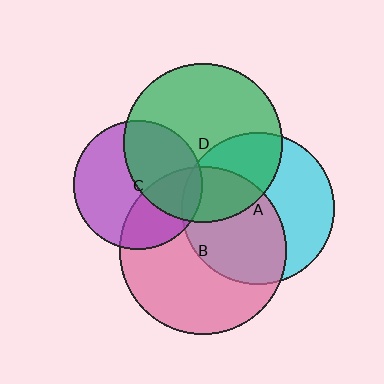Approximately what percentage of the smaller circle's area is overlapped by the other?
Approximately 45%.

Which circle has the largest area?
Circle B (pink).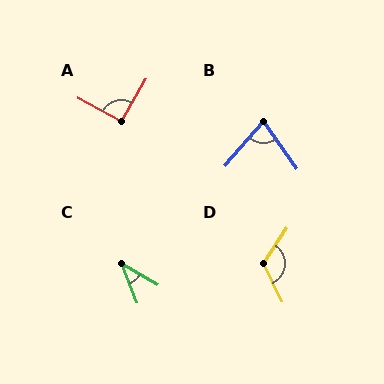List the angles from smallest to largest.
C (38°), B (76°), A (92°), D (121°).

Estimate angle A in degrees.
Approximately 92 degrees.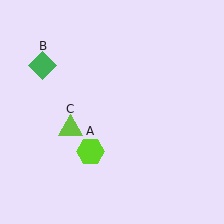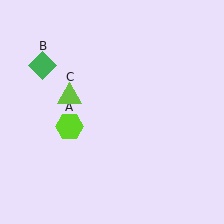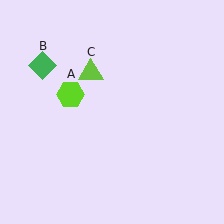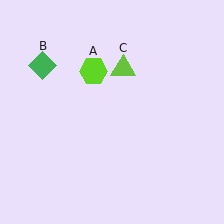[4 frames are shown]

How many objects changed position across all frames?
2 objects changed position: lime hexagon (object A), lime triangle (object C).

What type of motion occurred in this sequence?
The lime hexagon (object A), lime triangle (object C) rotated clockwise around the center of the scene.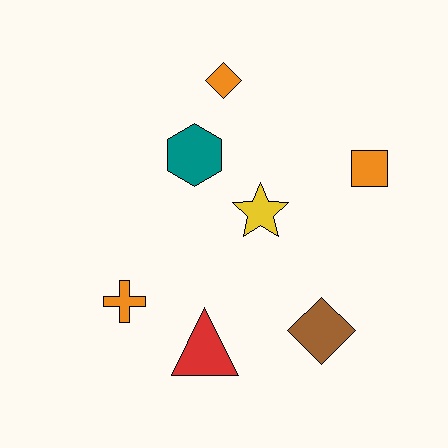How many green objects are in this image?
There are no green objects.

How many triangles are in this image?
There is 1 triangle.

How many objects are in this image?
There are 7 objects.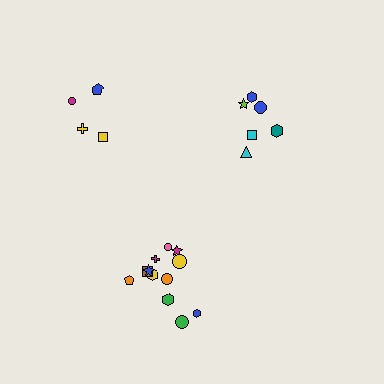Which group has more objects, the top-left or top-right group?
The top-right group.